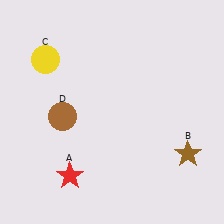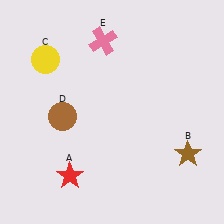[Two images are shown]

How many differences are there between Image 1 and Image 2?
There is 1 difference between the two images.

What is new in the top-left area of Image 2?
A pink cross (E) was added in the top-left area of Image 2.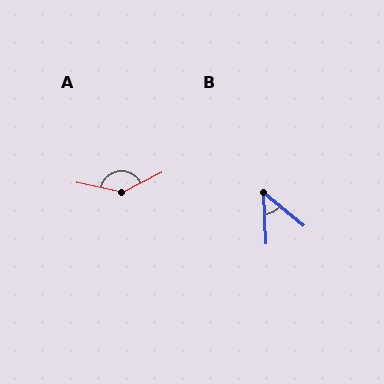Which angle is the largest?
A, at approximately 142 degrees.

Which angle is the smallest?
B, at approximately 47 degrees.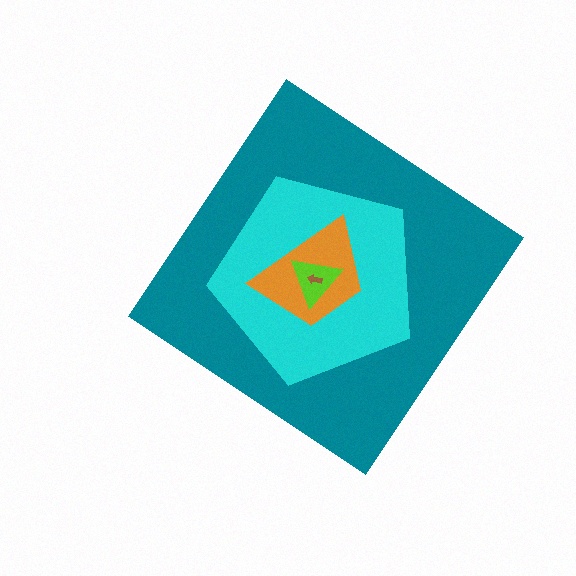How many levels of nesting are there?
5.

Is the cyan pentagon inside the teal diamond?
Yes.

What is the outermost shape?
The teal diamond.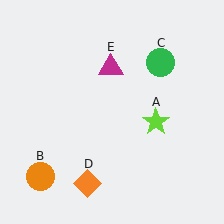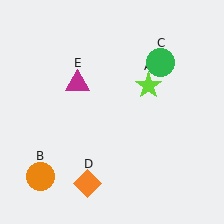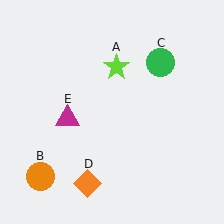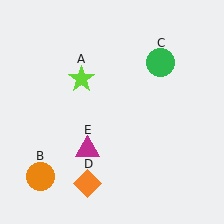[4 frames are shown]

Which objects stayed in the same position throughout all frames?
Orange circle (object B) and green circle (object C) and orange diamond (object D) remained stationary.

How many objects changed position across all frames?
2 objects changed position: lime star (object A), magenta triangle (object E).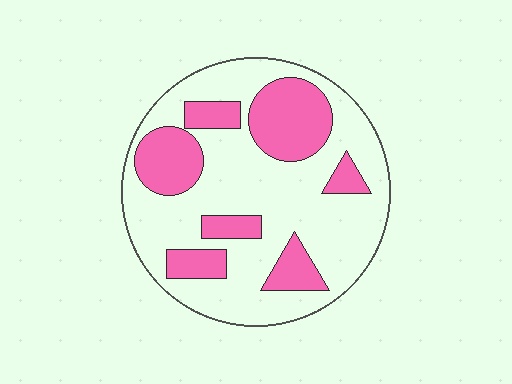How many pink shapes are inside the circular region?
7.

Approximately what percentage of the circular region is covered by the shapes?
Approximately 30%.